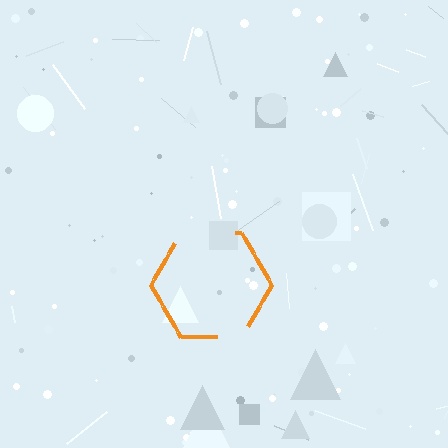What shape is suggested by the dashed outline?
The dashed outline suggests a hexagon.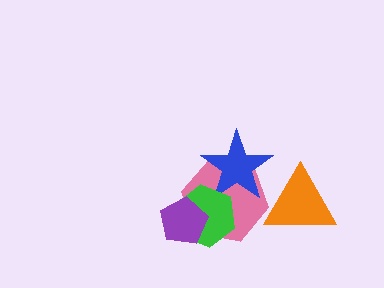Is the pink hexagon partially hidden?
Yes, it is partially covered by another shape.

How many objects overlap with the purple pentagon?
2 objects overlap with the purple pentagon.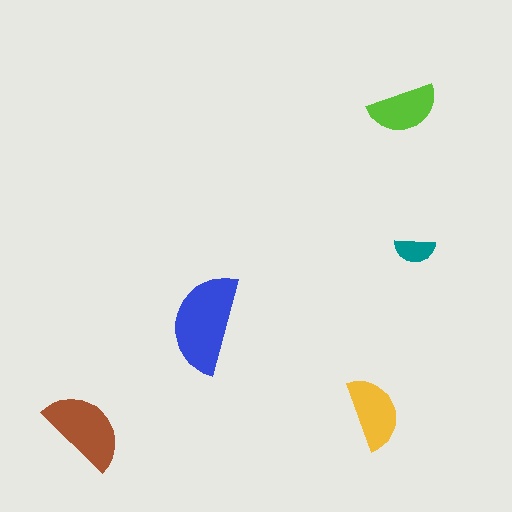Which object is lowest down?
The brown semicircle is bottommost.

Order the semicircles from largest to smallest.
the blue one, the brown one, the yellow one, the lime one, the teal one.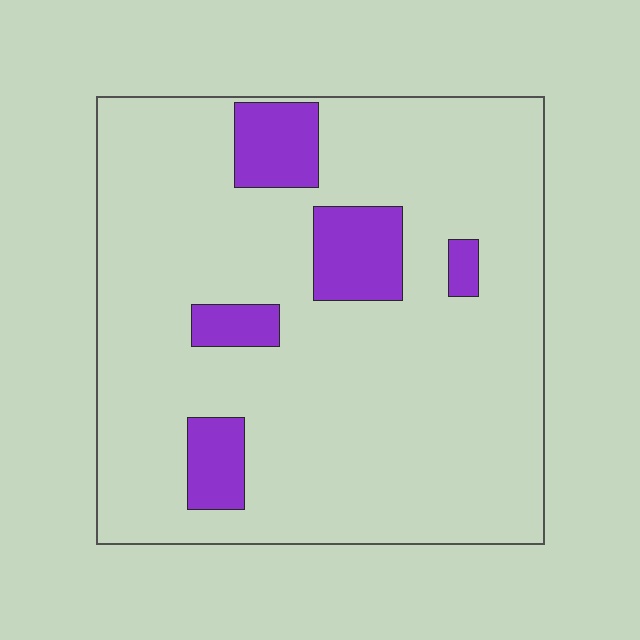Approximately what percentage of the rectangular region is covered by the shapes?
Approximately 15%.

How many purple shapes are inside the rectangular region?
5.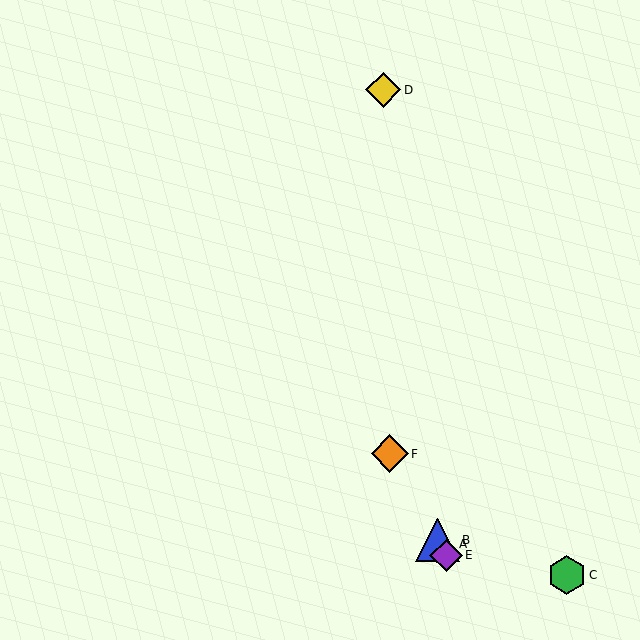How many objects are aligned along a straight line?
4 objects (A, B, E, F) are aligned along a straight line.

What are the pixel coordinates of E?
Object E is at (446, 556).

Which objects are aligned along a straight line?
Objects A, B, E, F are aligned along a straight line.